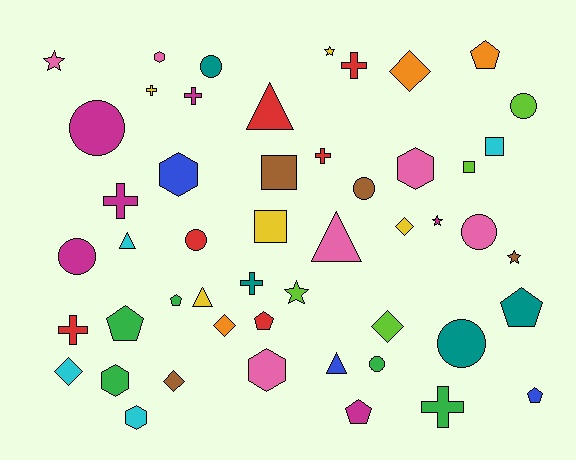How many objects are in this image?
There are 50 objects.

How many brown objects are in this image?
There are 4 brown objects.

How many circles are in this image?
There are 9 circles.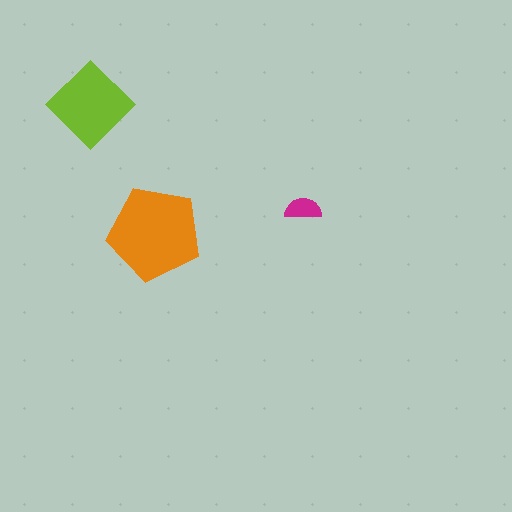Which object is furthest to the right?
The magenta semicircle is rightmost.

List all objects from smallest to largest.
The magenta semicircle, the lime diamond, the orange pentagon.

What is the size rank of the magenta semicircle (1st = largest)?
3rd.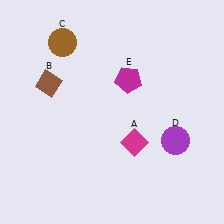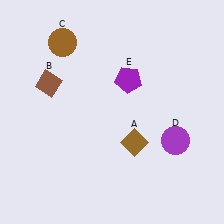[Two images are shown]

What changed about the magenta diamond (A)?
In Image 1, A is magenta. In Image 2, it changed to brown.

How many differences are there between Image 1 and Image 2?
There are 2 differences between the two images.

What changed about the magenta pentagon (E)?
In Image 1, E is magenta. In Image 2, it changed to purple.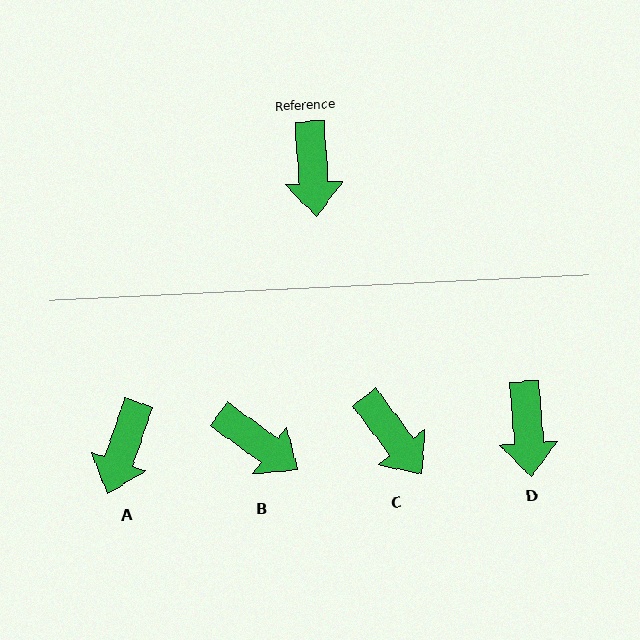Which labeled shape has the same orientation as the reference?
D.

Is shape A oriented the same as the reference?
No, it is off by about 23 degrees.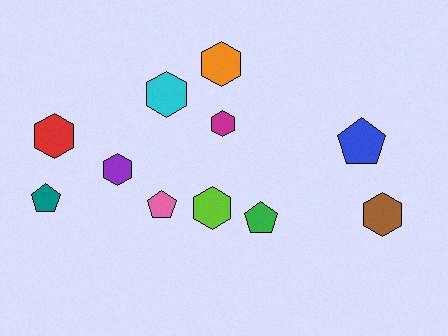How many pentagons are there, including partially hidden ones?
There are 4 pentagons.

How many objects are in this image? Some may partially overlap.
There are 11 objects.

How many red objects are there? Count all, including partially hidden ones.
There is 1 red object.